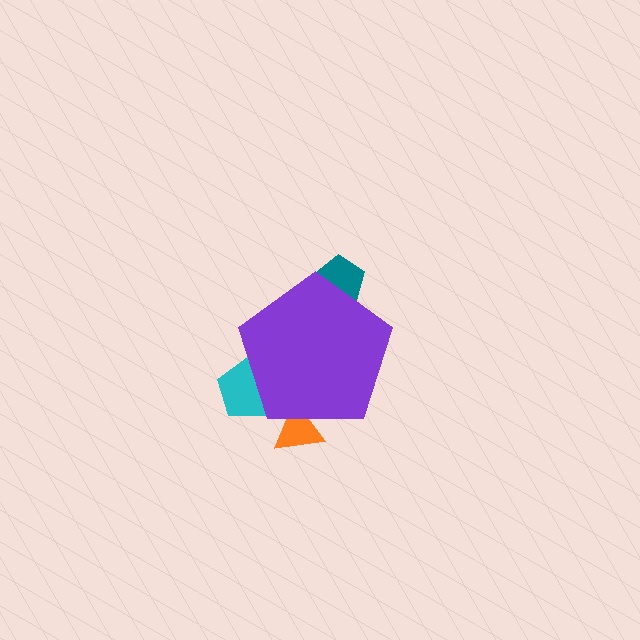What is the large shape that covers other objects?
A purple pentagon.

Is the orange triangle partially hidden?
Yes, the orange triangle is partially hidden behind the purple pentagon.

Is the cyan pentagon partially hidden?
Yes, the cyan pentagon is partially hidden behind the purple pentagon.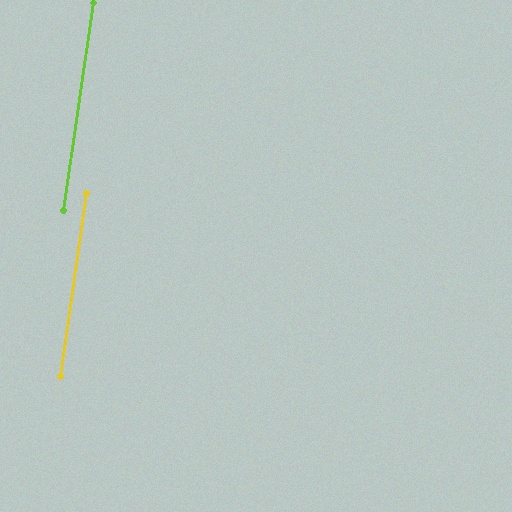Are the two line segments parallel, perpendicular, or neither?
Parallel — their directions differ by only 0.2°.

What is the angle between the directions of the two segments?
Approximately 0 degrees.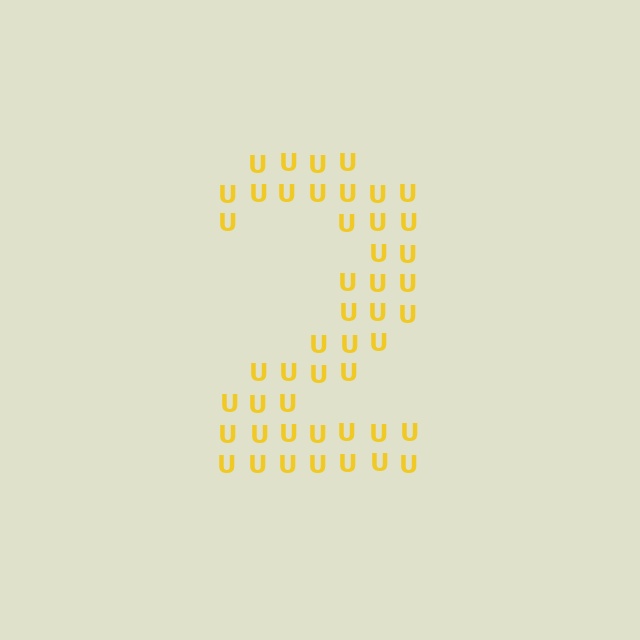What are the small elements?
The small elements are letter U's.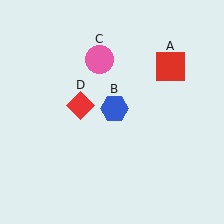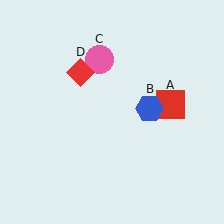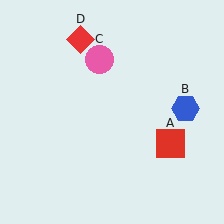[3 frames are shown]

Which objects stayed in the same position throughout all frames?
Pink circle (object C) remained stationary.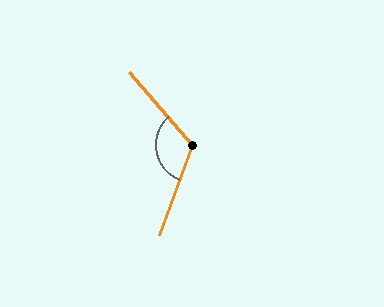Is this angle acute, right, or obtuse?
It is obtuse.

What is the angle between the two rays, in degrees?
Approximately 119 degrees.